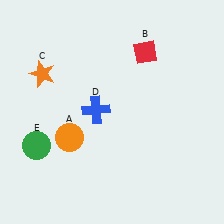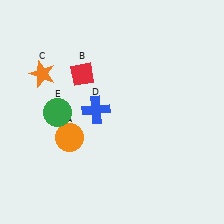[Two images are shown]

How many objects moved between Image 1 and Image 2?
2 objects moved between the two images.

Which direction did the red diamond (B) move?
The red diamond (B) moved left.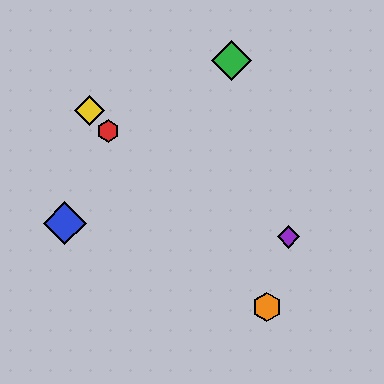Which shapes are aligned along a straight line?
The red hexagon, the yellow diamond, the orange hexagon are aligned along a straight line.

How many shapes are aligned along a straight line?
3 shapes (the red hexagon, the yellow diamond, the orange hexagon) are aligned along a straight line.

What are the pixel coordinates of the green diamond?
The green diamond is at (231, 60).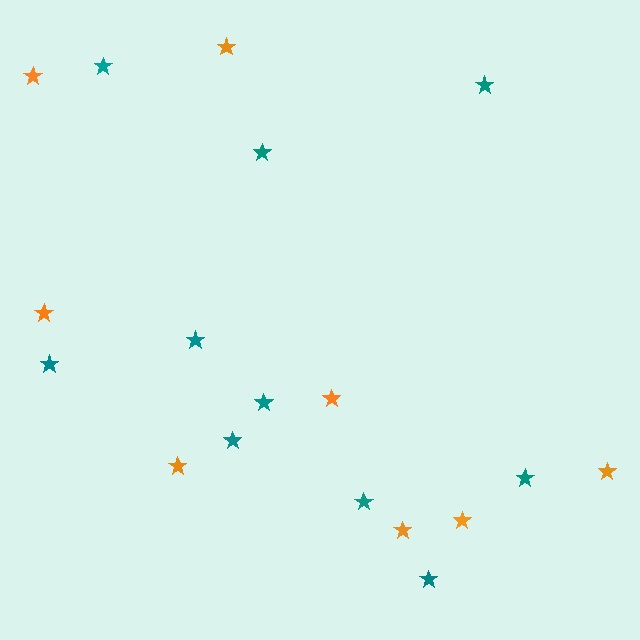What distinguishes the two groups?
There are 2 groups: one group of orange stars (8) and one group of teal stars (10).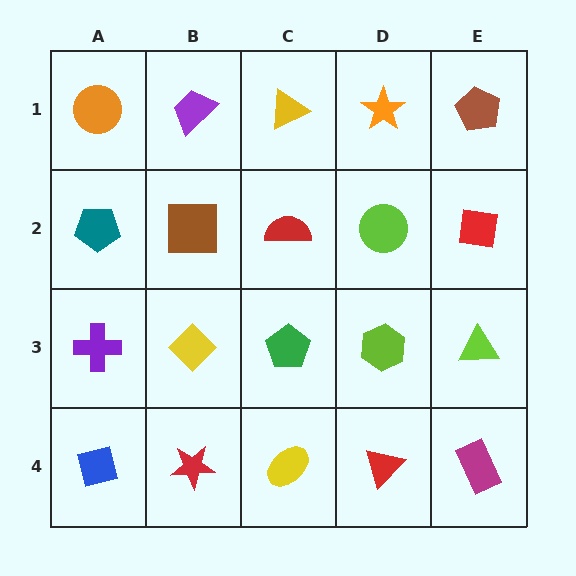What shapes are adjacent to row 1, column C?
A red semicircle (row 2, column C), a purple trapezoid (row 1, column B), an orange star (row 1, column D).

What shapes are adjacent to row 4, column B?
A yellow diamond (row 3, column B), a blue square (row 4, column A), a yellow ellipse (row 4, column C).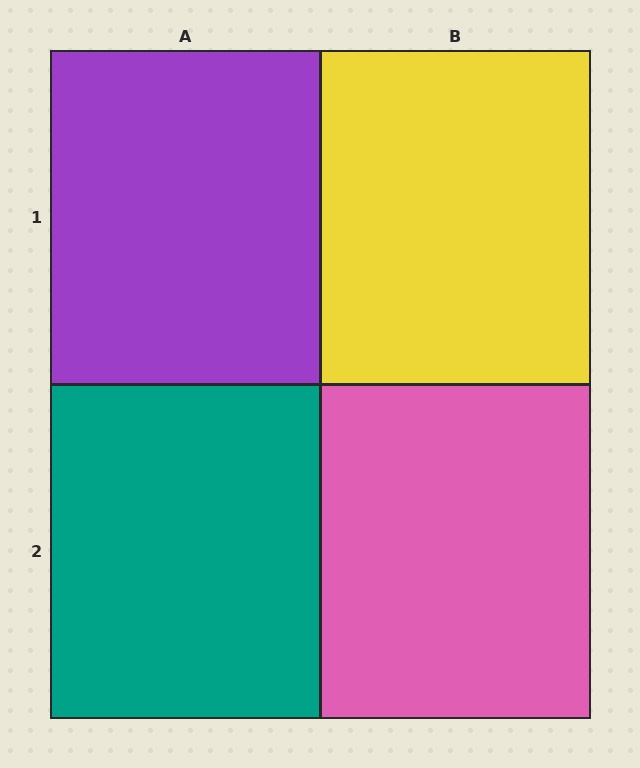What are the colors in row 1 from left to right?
Purple, yellow.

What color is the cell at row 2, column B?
Pink.